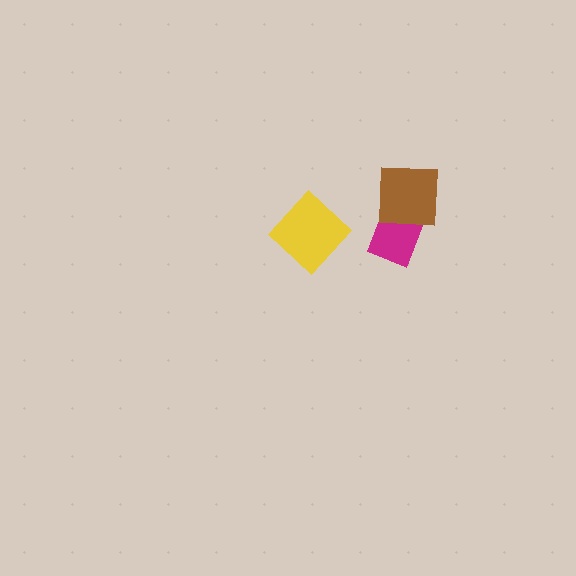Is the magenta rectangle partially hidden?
Yes, it is partially covered by another shape.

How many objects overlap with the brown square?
1 object overlaps with the brown square.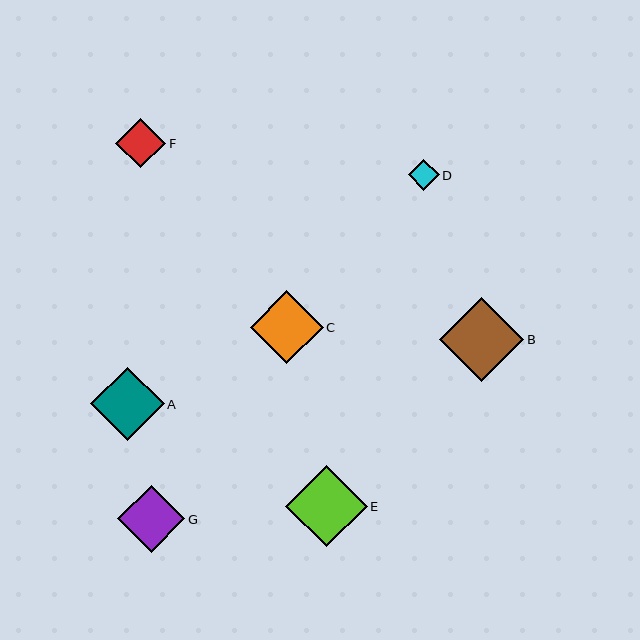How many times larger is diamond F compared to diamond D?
Diamond F is approximately 1.6 times the size of diamond D.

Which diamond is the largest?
Diamond B is the largest with a size of approximately 84 pixels.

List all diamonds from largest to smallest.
From largest to smallest: B, E, A, C, G, F, D.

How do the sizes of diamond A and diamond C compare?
Diamond A and diamond C are approximately the same size.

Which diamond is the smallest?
Diamond D is the smallest with a size of approximately 30 pixels.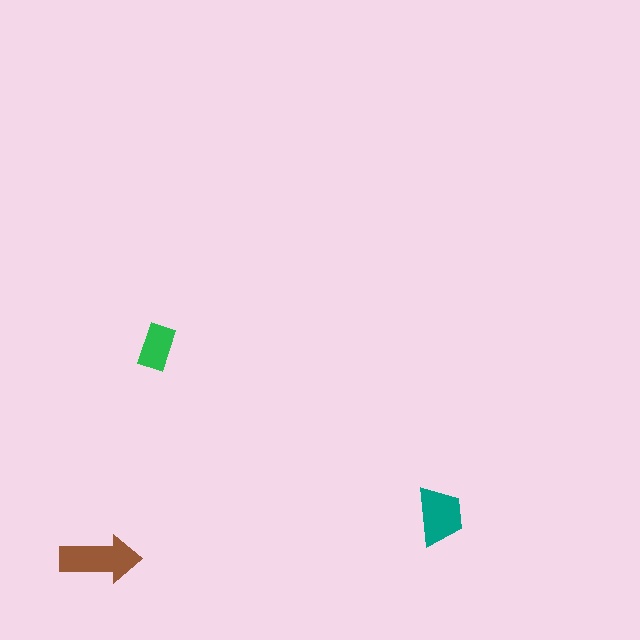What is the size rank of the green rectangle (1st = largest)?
3rd.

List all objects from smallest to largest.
The green rectangle, the teal trapezoid, the brown arrow.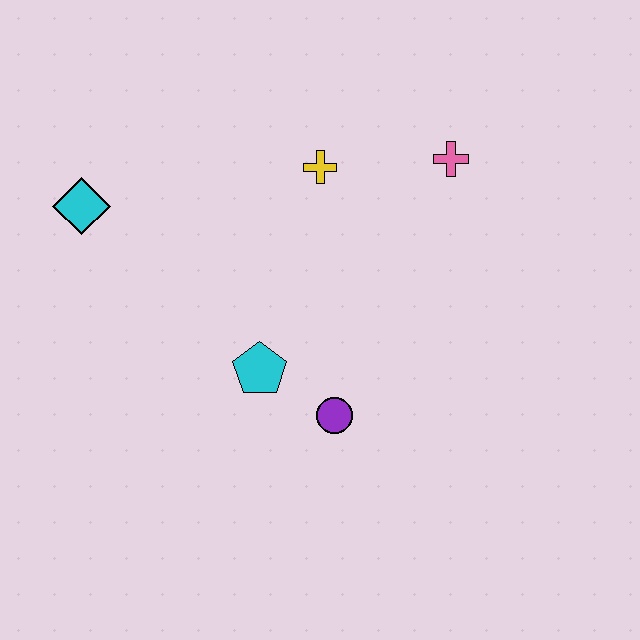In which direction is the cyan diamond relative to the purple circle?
The cyan diamond is to the left of the purple circle.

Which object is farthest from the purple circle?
The cyan diamond is farthest from the purple circle.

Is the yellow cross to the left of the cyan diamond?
No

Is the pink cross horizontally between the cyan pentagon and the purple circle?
No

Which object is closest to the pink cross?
The yellow cross is closest to the pink cross.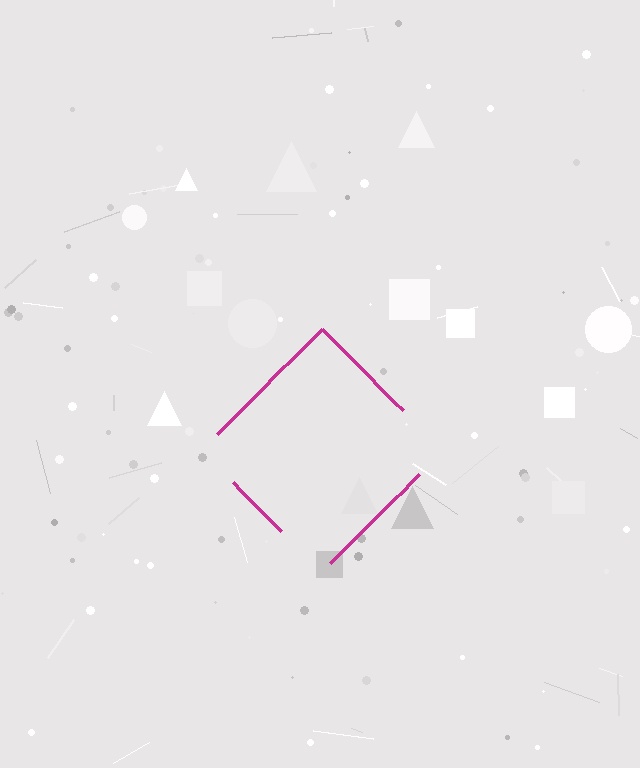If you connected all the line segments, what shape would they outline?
They would outline a diamond.